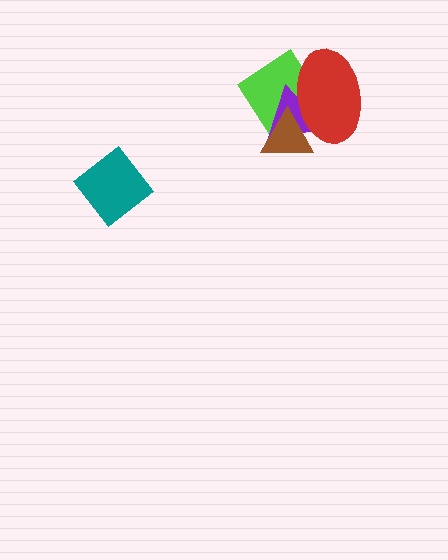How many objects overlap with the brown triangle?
3 objects overlap with the brown triangle.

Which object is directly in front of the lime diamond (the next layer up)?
The purple triangle is directly in front of the lime diamond.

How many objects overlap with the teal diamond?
0 objects overlap with the teal diamond.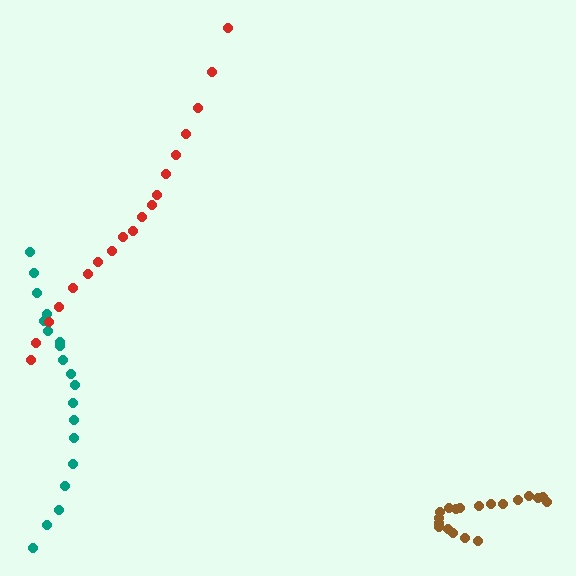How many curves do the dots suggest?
There are 3 distinct paths.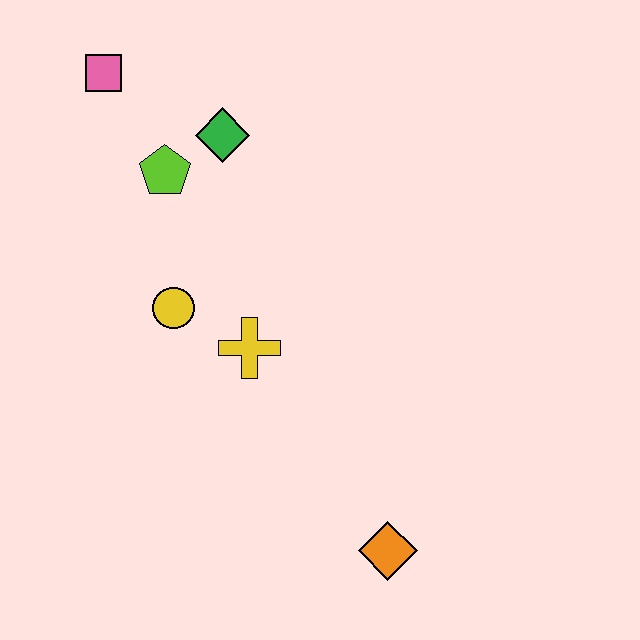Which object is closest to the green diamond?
The lime pentagon is closest to the green diamond.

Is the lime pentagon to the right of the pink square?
Yes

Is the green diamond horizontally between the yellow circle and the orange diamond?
Yes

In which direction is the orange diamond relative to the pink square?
The orange diamond is below the pink square.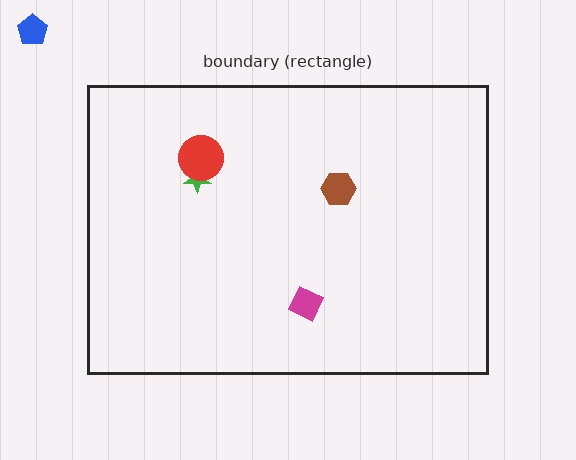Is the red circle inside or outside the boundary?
Inside.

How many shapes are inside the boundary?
4 inside, 1 outside.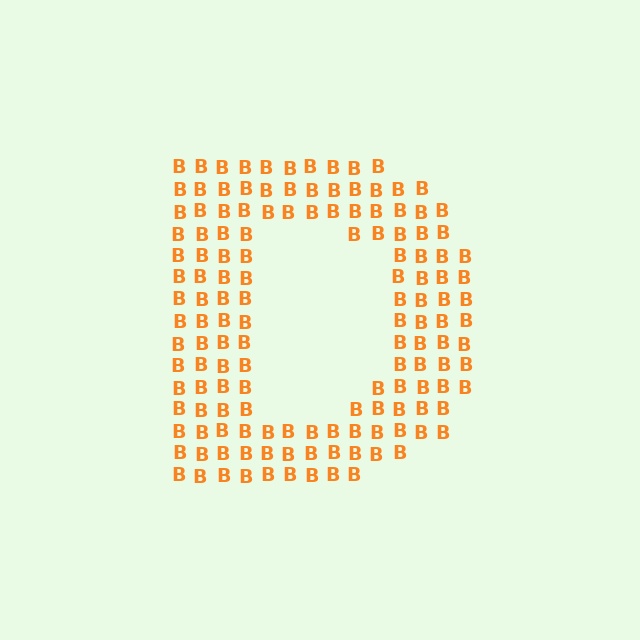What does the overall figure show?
The overall figure shows the letter D.